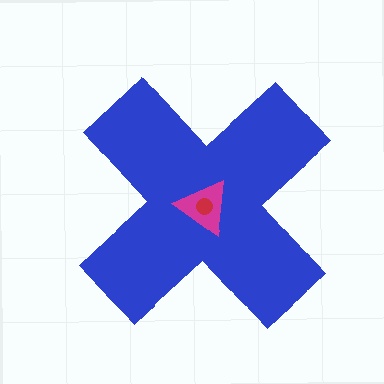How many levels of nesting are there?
3.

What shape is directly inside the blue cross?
The magenta triangle.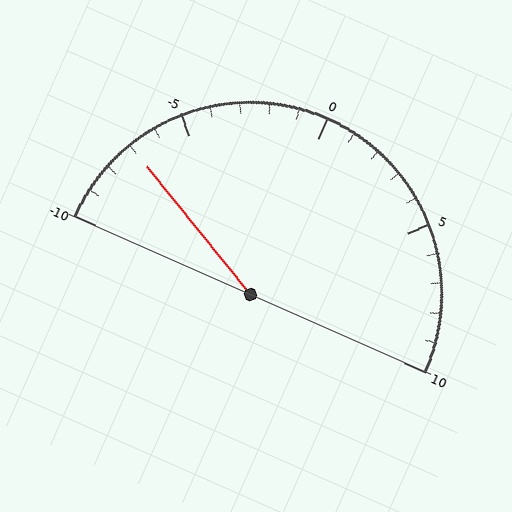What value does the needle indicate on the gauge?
The needle indicates approximately -7.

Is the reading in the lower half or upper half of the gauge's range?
The reading is in the lower half of the range (-10 to 10).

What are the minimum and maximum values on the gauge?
The gauge ranges from -10 to 10.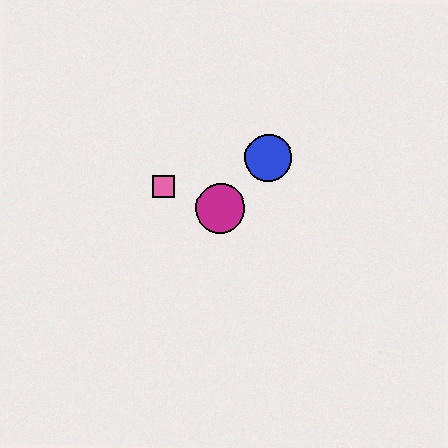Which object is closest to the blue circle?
The magenta circle is closest to the blue circle.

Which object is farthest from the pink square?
The blue circle is farthest from the pink square.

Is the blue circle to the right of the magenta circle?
Yes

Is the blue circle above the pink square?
Yes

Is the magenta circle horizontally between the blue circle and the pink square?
Yes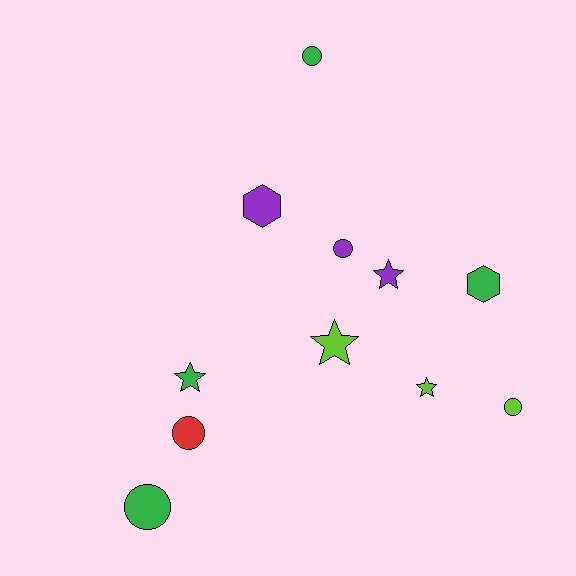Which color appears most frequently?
Green, with 4 objects.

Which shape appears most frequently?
Circle, with 5 objects.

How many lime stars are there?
There are 2 lime stars.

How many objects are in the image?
There are 11 objects.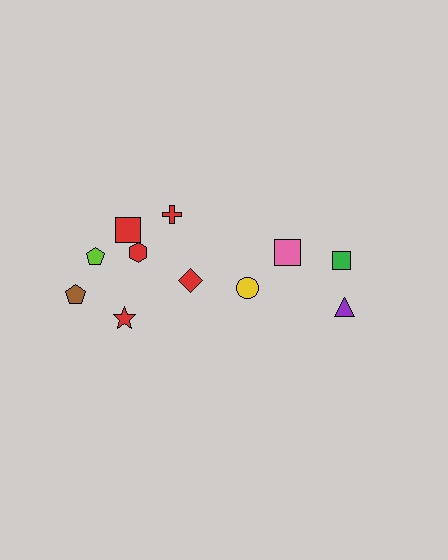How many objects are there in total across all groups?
There are 11 objects.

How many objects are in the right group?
There are 4 objects.